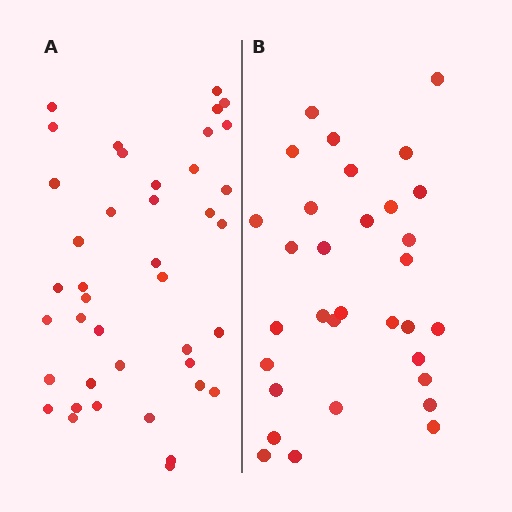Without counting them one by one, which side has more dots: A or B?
Region A (the left region) has more dots.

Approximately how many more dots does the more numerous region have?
Region A has roughly 8 or so more dots than region B.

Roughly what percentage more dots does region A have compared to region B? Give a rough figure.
About 30% more.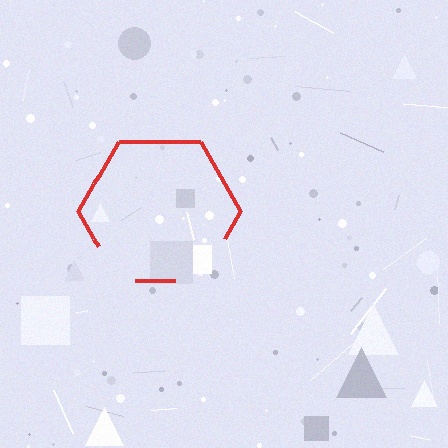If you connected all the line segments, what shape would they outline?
They would outline a hexagon.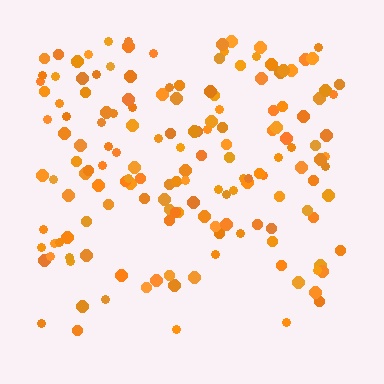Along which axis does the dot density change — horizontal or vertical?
Vertical.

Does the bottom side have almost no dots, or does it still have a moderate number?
Still a moderate number, just noticeably fewer than the top.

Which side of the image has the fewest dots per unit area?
The bottom.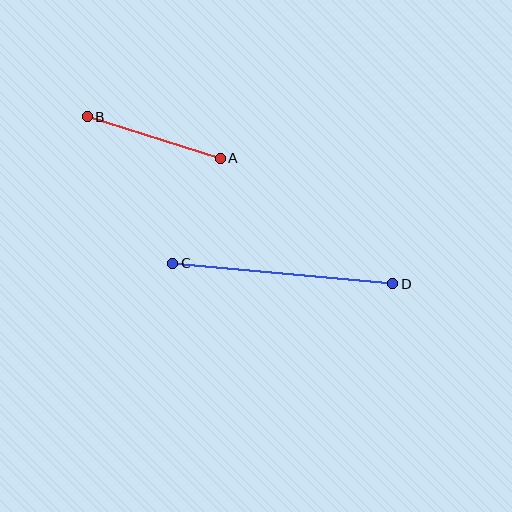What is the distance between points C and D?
The distance is approximately 221 pixels.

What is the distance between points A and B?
The distance is approximately 139 pixels.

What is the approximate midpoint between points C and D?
The midpoint is at approximately (283, 273) pixels.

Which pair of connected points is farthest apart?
Points C and D are farthest apart.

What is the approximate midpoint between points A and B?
The midpoint is at approximately (154, 138) pixels.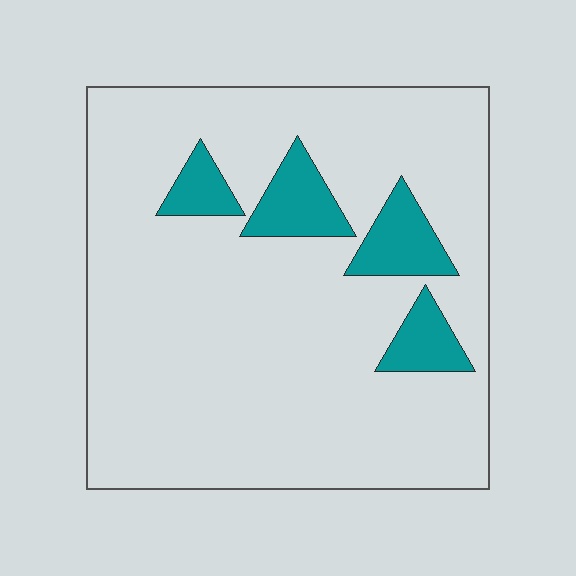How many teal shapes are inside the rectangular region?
4.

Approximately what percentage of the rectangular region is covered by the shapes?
Approximately 10%.